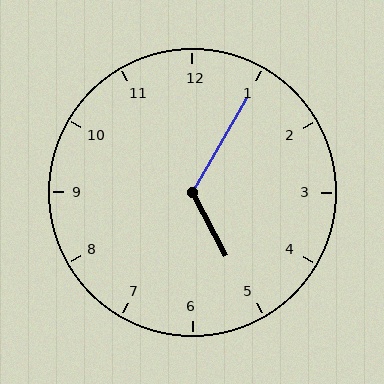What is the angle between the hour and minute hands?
Approximately 122 degrees.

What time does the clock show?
5:05.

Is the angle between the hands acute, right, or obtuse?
It is obtuse.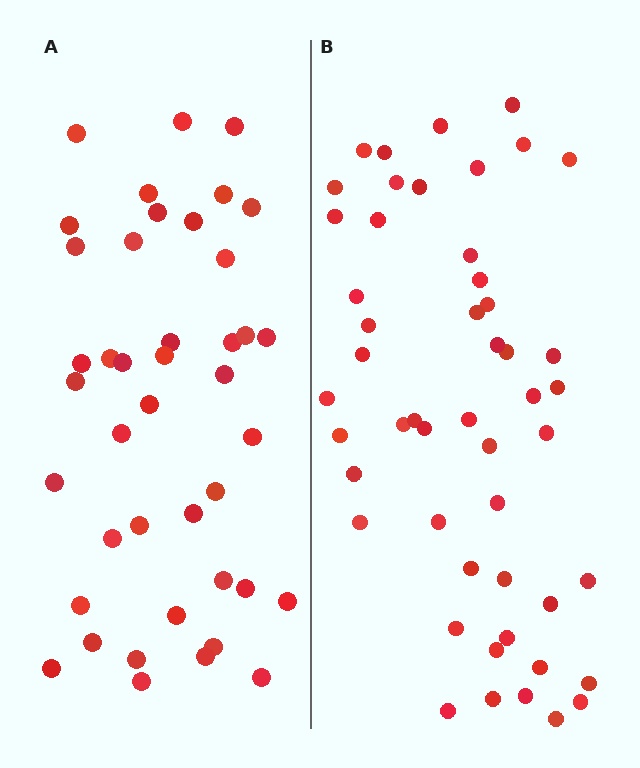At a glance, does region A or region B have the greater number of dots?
Region B (the right region) has more dots.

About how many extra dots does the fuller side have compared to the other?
Region B has roughly 8 or so more dots than region A.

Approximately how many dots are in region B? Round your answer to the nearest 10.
About 50 dots.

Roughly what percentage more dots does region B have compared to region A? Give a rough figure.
About 20% more.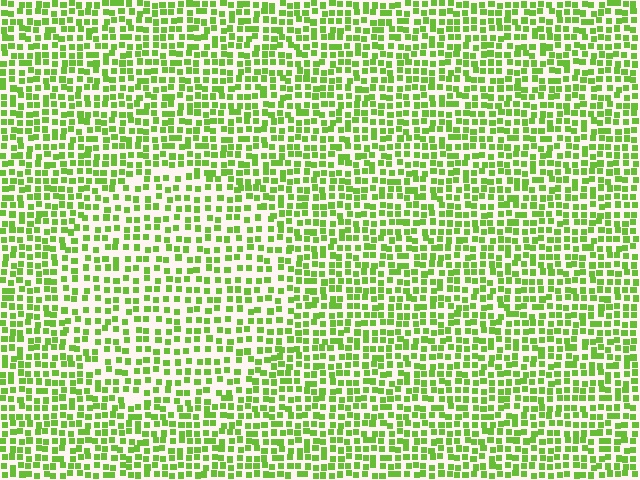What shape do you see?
I see a circle.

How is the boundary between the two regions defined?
The boundary is defined by a change in element density (approximately 1.5x ratio). All elements are the same color, size, and shape.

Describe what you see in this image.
The image contains small lime elements arranged at two different densities. A circle-shaped region is visible where the elements are less densely packed than the surrounding area.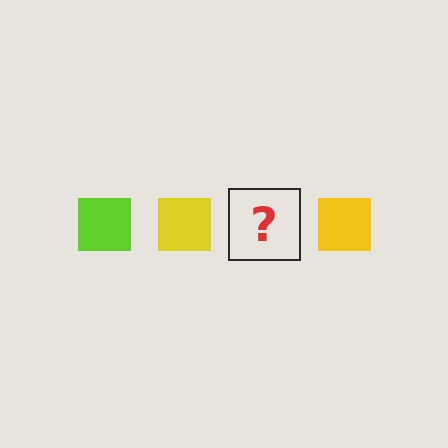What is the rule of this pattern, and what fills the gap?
The rule is that the pattern cycles through lime, yellow squares. The gap should be filled with a lime square.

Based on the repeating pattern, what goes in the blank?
The blank should be a lime square.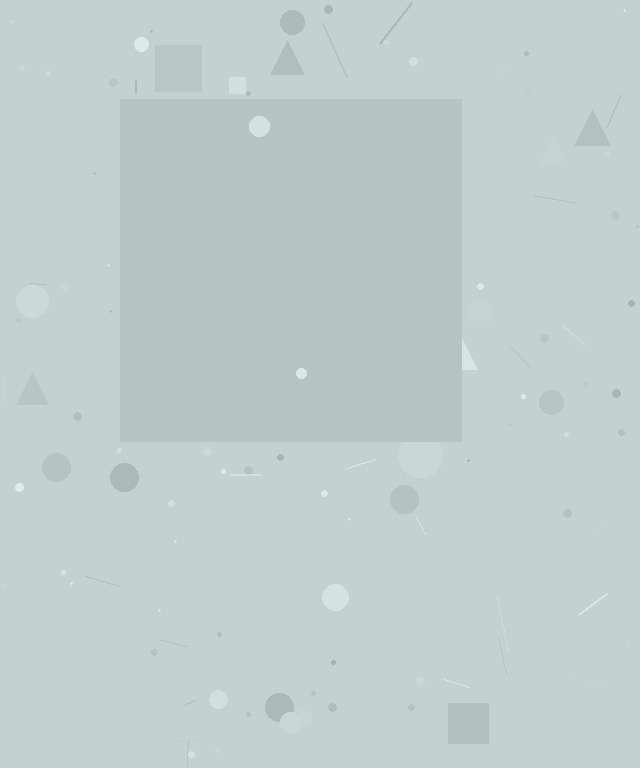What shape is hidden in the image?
A square is hidden in the image.